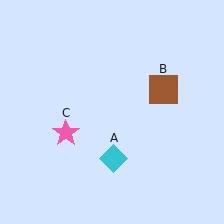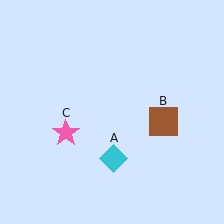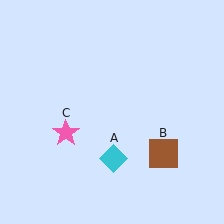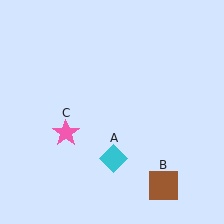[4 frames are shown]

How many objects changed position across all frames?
1 object changed position: brown square (object B).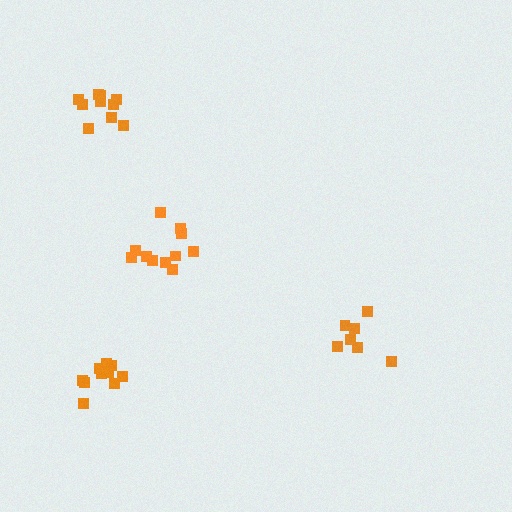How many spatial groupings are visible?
There are 4 spatial groupings.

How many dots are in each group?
Group 1: 7 dots, Group 2: 11 dots, Group 3: 10 dots, Group 4: 12 dots (40 total).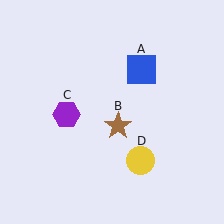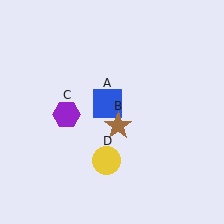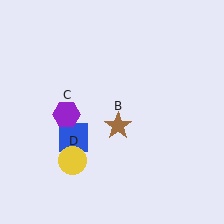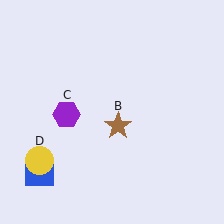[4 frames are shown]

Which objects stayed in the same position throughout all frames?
Brown star (object B) and purple hexagon (object C) remained stationary.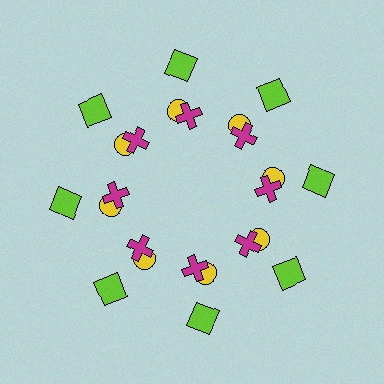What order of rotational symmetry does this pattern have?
This pattern has 8-fold rotational symmetry.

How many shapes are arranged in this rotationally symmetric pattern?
There are 24 shapes, arranged in 8 groups of 3.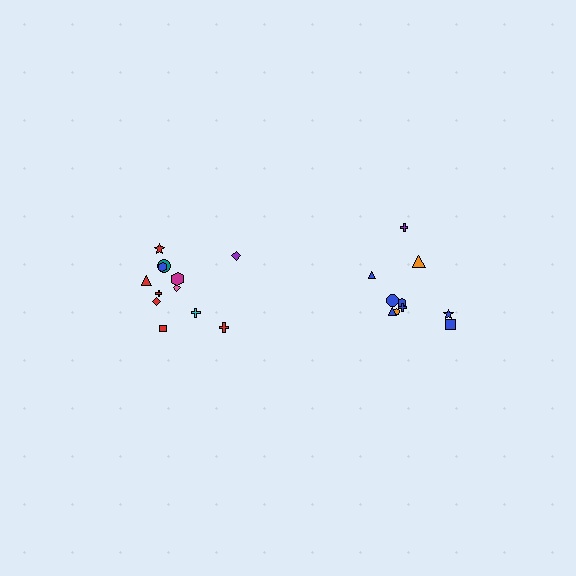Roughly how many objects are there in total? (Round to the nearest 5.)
Roughly 20 objects in total.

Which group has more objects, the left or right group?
The left group.